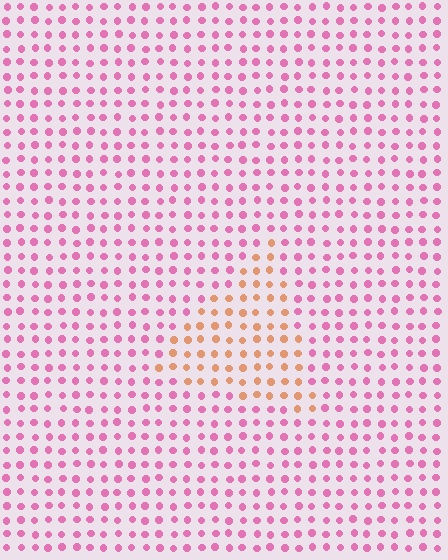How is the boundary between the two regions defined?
The boundary is defined purely by a slight shift in hue (about 55 degrees). Spacing, size, and orientation are identical on both sides.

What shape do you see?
I see a triangle.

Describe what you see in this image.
The image is filled with small pink elements in a uniform arrangement. A triangle-shaped region is visible where the elements are tinted to a slightly different hue, forming a subtle color boundary.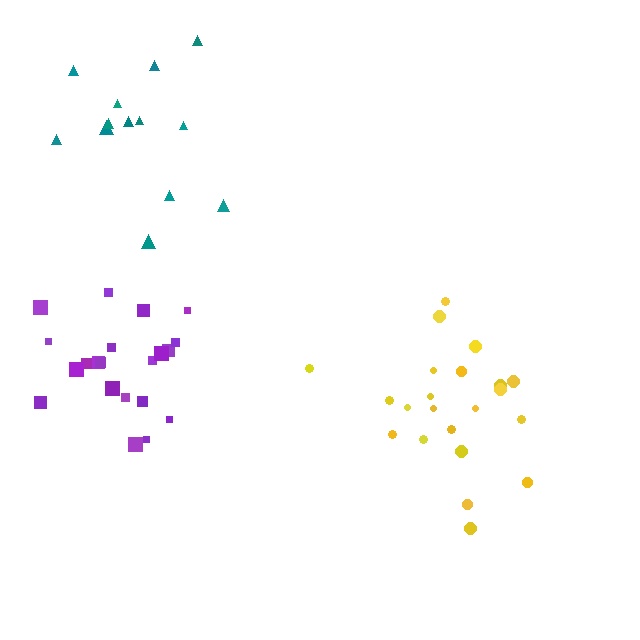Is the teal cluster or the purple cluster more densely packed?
Purple.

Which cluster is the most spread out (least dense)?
Teal.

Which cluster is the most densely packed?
Purple.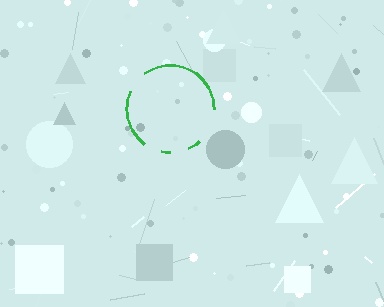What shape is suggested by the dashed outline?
The dashed outline suggests a circle.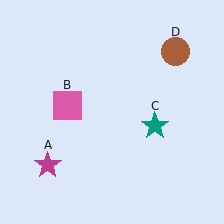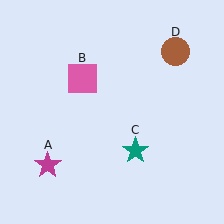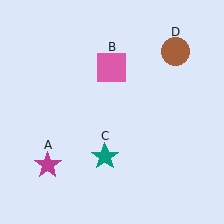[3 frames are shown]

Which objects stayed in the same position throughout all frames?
Magenta star (object A) and brown circle (object D) remained stationary.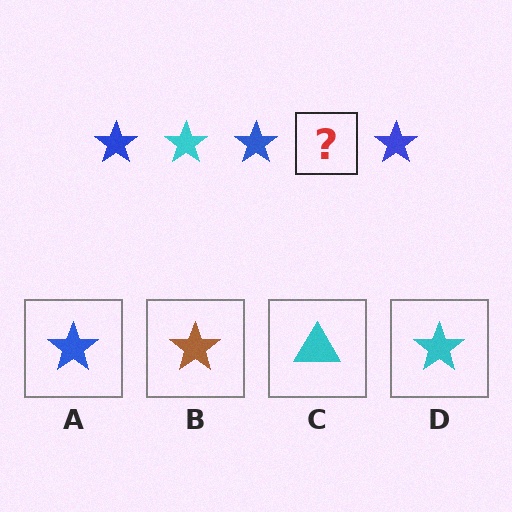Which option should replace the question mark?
Option D.